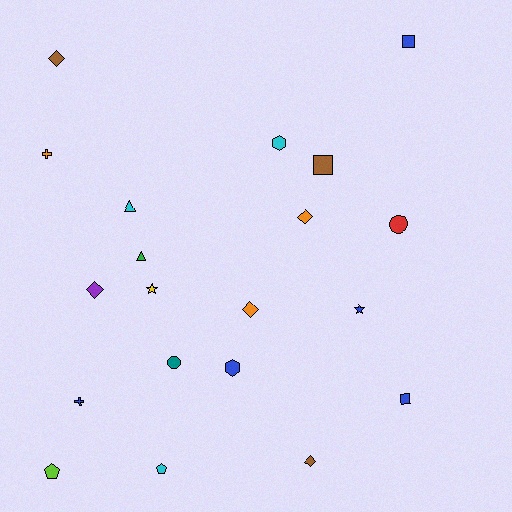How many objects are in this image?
There are 20 objects.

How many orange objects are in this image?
There are 3 orange objects.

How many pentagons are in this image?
There are 2 pentagons.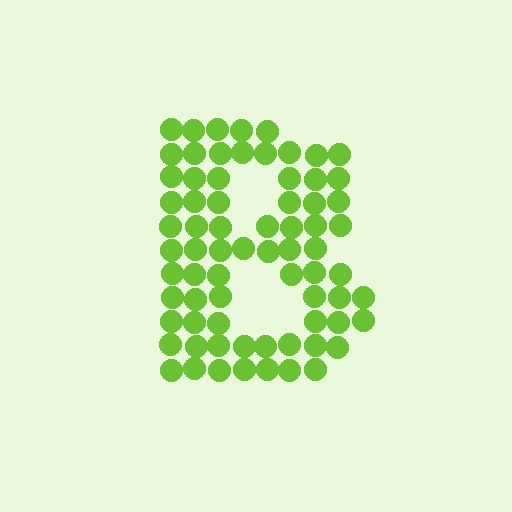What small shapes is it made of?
It is made of small circles.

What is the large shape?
The large shape is the letter B.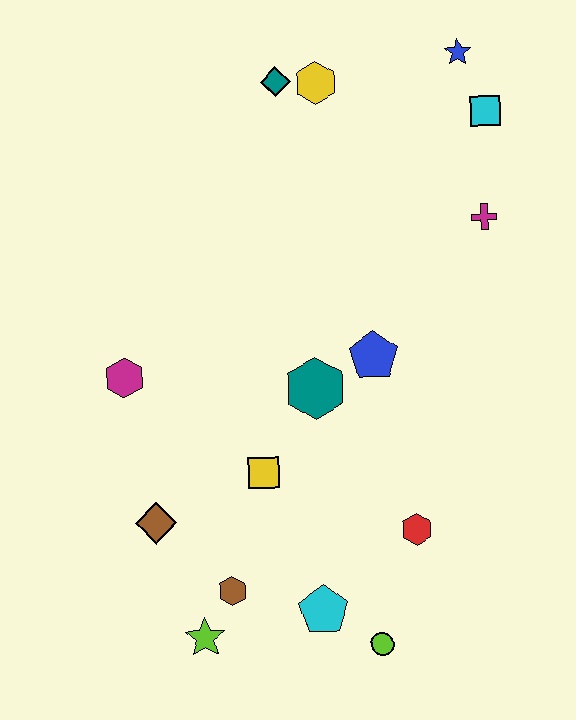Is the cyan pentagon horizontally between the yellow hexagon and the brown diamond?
Yes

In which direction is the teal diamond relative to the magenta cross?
The teal diamond is to the left of the magenta cross.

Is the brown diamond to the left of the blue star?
Yes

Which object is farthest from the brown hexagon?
The blue star is farthest from the brown hexagon.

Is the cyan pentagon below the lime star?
No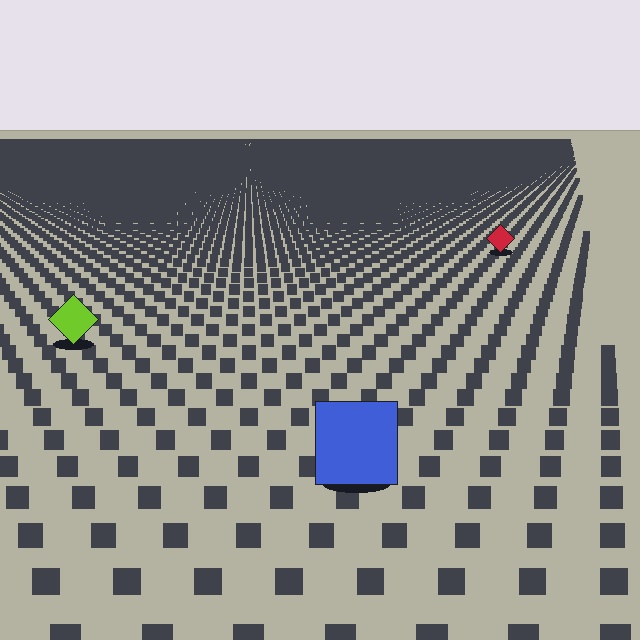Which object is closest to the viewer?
The blue square is closest. The texture marks near it are larger and more spread out.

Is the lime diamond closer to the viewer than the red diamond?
Yes. The lime diamond is closer — you can tell from the texture gradient: the ground texture is coarser near it.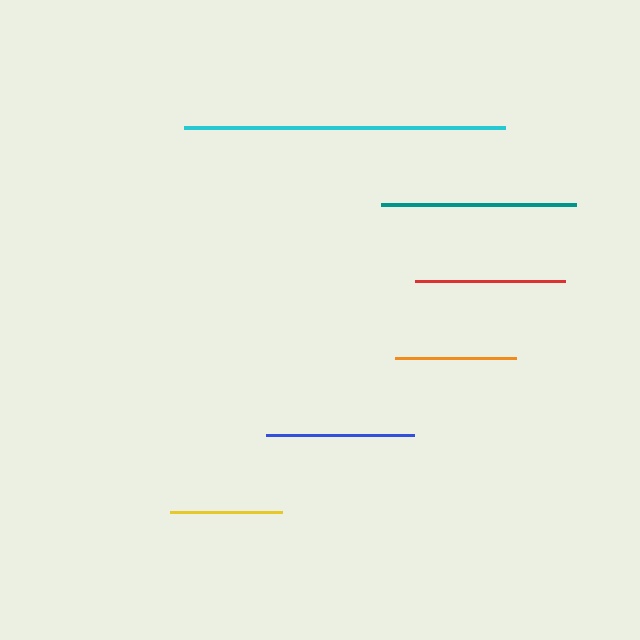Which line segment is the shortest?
The yellow line is the shortest at approximately 112 pixels.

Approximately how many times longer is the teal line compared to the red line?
The teal line is approximately 1.3 times the length of the red line.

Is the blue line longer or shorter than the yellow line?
The blue line is longer than the yellow line.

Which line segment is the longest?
The cyan line is the longest at approximately 321 pixels.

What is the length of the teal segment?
The teal segment is approximately 195 pixels long.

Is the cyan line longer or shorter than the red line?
The cyan line is longer than the red line.